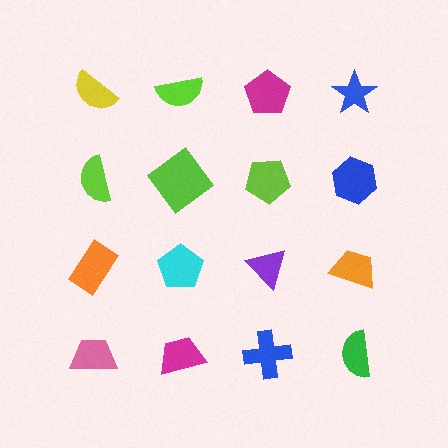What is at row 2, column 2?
A lime diamond.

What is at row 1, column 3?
A magenta pentagon.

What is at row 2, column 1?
A lime semicircle.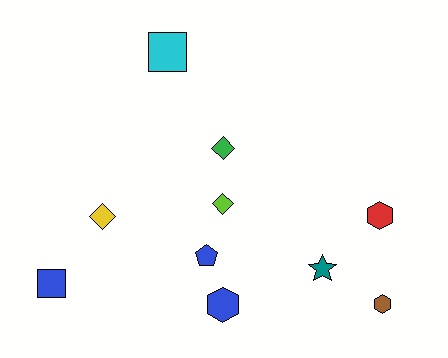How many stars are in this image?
There is 1 star.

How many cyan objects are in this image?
There is 1 cyan object.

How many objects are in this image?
There are 10 objects.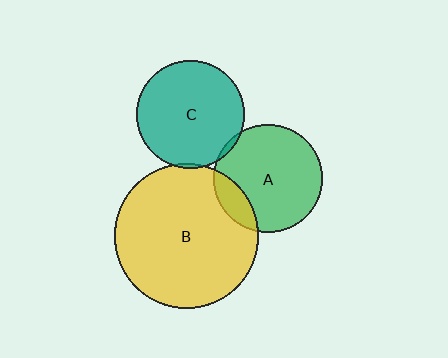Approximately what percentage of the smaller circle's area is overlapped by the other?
Approximately 5%.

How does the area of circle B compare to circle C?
Approximately 1.8 times.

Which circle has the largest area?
Circle B (yellow).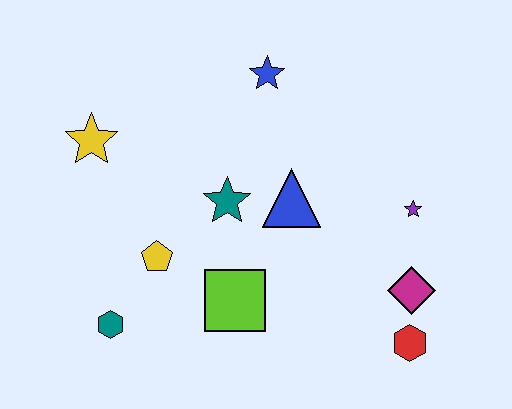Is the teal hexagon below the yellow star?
Yes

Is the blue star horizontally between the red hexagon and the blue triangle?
No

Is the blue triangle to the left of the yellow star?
No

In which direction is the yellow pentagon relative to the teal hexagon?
The yellow pentagon is above the teal hexagon.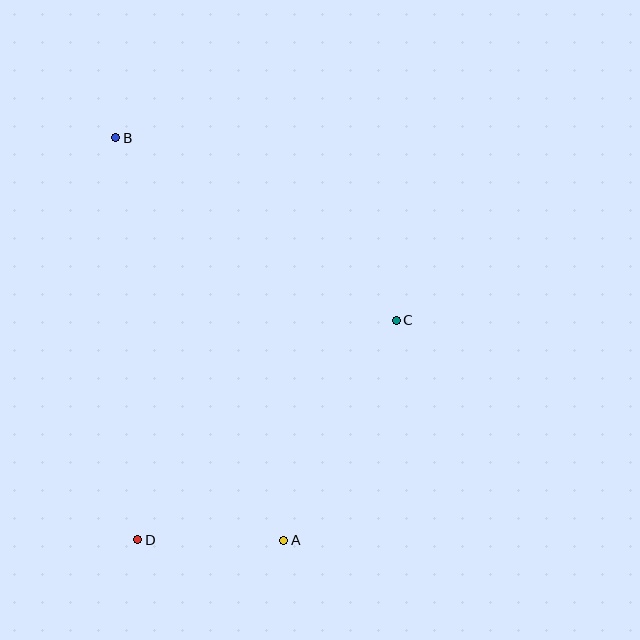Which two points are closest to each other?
Points A and D are closest to each other.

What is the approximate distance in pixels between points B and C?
The distance between B and C is approximately 335 pixels.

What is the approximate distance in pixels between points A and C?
The distance between A and C is approximately 247 pixels.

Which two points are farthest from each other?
Points A and B are farthest from each other.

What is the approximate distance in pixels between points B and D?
The distance between B and D is approximately 403 pixels.